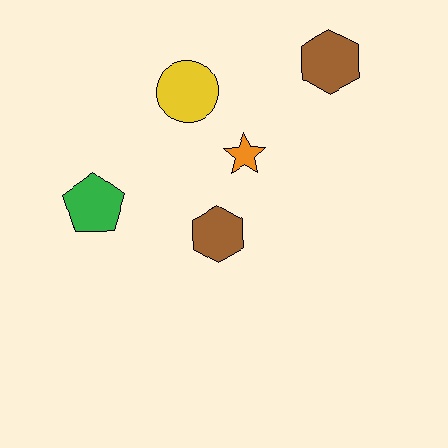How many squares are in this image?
There are no squares.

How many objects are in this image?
There are 5 objects.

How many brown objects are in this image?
There are 2 brown objects.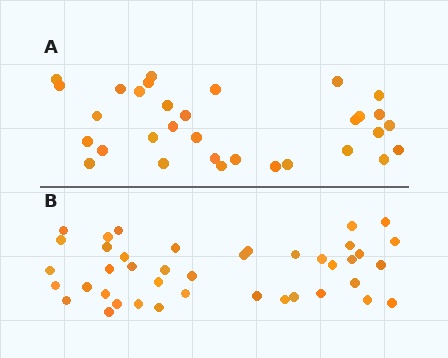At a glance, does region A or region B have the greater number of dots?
Region B (the bottom region) has more dots.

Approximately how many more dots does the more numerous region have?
Region B has roughly 8 or so more dots than region A.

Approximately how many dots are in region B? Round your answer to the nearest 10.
About 40 dots. (The exact count is 41, which rounds to 40.)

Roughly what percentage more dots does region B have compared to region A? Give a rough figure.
About 30% more.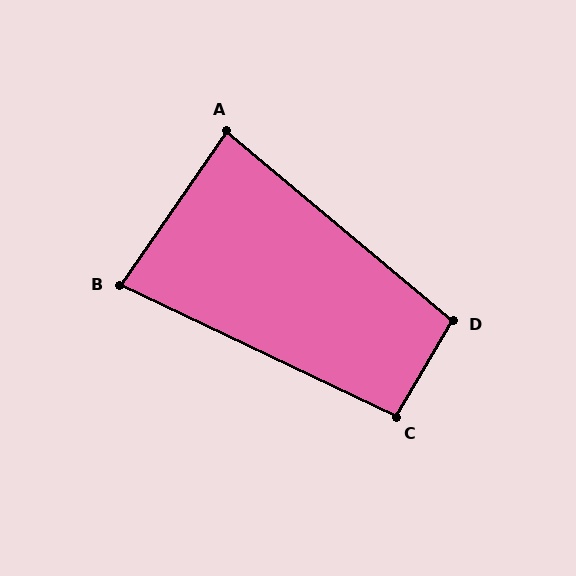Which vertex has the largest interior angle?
D, at approximately 99 degrees.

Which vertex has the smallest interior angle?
B, at approximately 81 degrees.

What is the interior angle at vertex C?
Approximately 95 degrees (obtuse).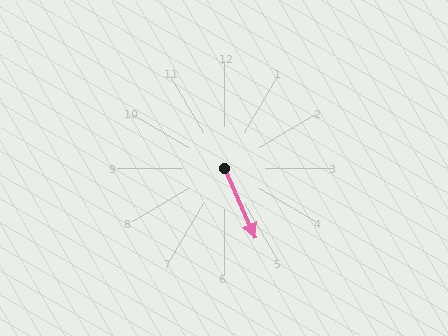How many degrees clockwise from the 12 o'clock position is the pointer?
Approximately 156 degrees.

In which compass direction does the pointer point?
Southeast.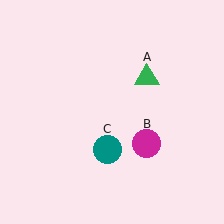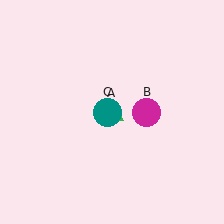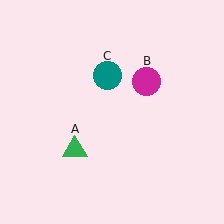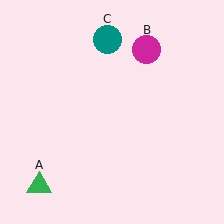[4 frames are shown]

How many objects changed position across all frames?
3 objects changed position: green triangle (object A), magenta circle (object B), teal circle (object C).